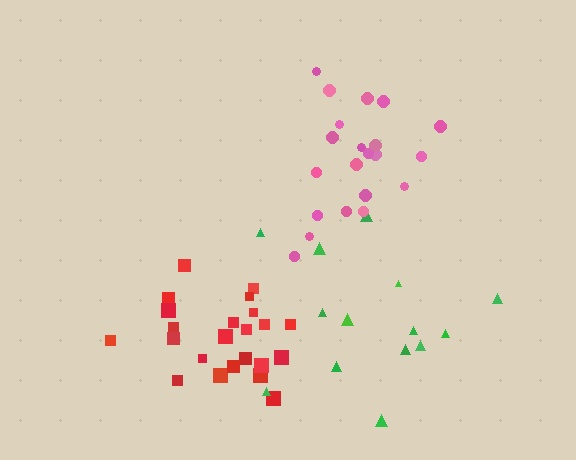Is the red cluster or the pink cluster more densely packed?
Red.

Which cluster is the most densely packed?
Red.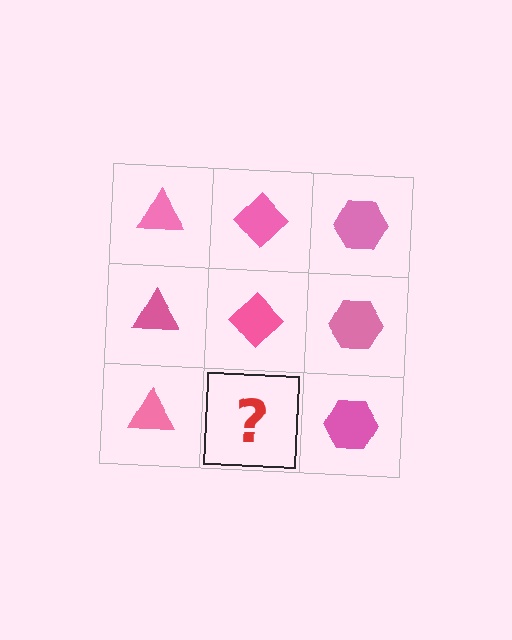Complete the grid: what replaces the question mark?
The question mark should be replaced with a pink diamond.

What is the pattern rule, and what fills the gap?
The rule is that each column has a consistent shape. The gap should be filled with a pink diamond.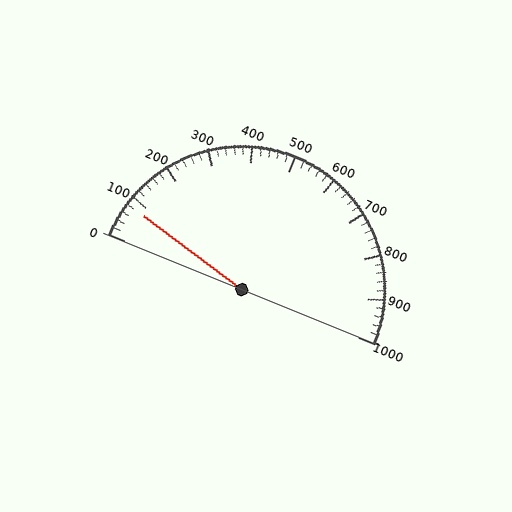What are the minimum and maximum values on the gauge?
The gauge ranges from 0 to 1000.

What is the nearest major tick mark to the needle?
The nearest major tick mark is 100.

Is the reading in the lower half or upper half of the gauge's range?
The reading is in the lower half of the range (0 to 1000).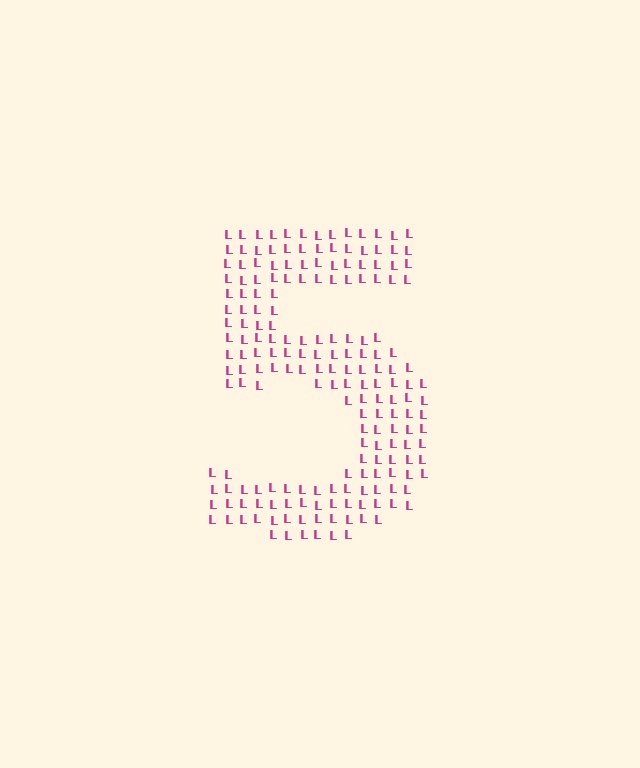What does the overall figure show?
The overall figure shows the digit 5.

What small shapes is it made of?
It is made of small letter L's.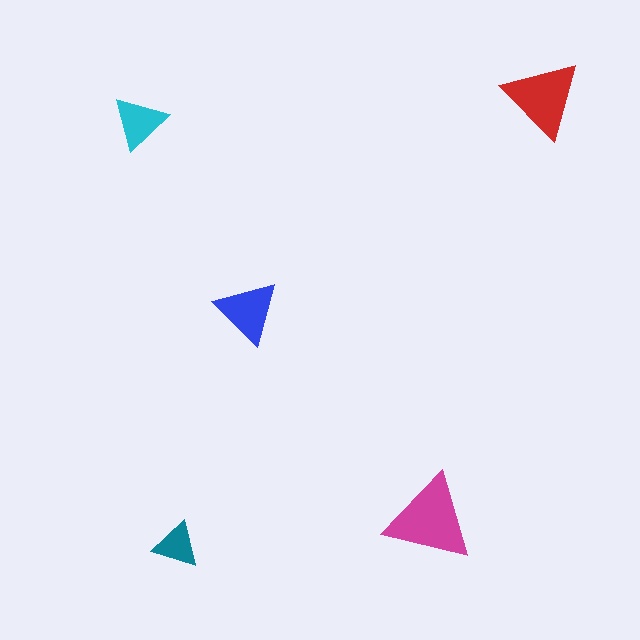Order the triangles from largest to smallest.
the magenta one, the red one, the blue one, the cyan one, the teal one.